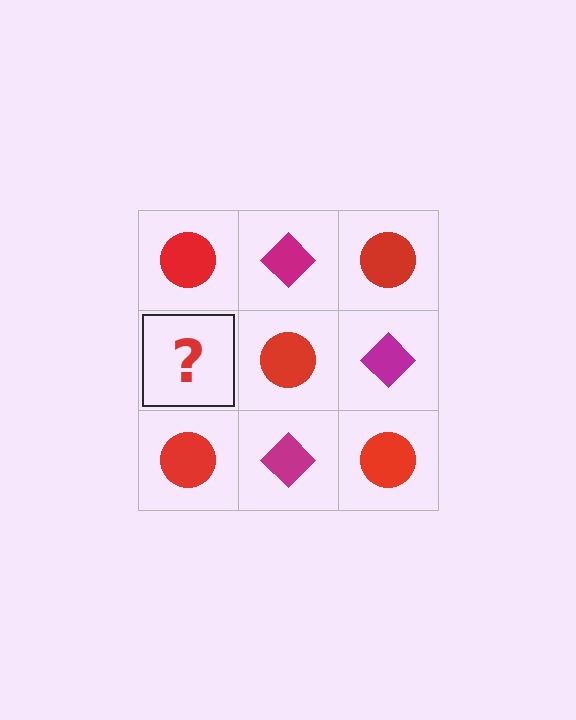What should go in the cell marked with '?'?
The missing cell should contain a magenta diamond.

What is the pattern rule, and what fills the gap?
The rule is that it alternates red circle and magenta diamond in a checkerboard pattern. The gap should be filled with a magenta diamond.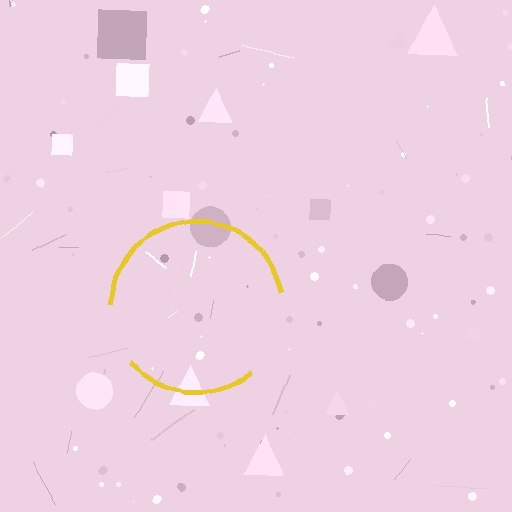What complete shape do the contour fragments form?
The contour fragments form a circle.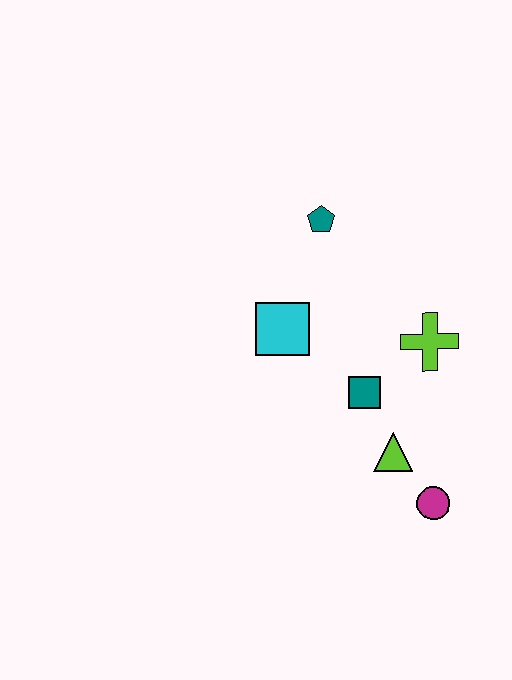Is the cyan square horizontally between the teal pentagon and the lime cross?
No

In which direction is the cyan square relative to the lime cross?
The cyan square is to the left of the lime cross.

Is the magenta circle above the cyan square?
No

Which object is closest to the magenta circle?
The lime triangle is closest to the magenta circle.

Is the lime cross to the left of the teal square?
No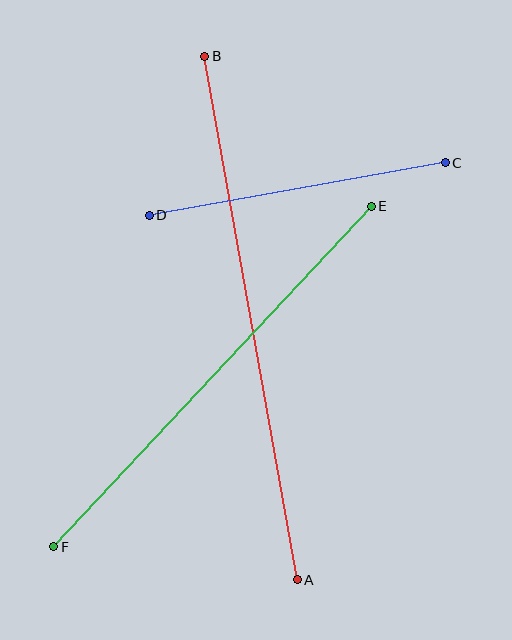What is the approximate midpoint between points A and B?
The midpoint is at approximately (251, 318) pixels.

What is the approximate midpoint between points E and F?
The midpoint is at approximately (212, 376) pixels.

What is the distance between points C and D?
The distance is approximately 300 pixels.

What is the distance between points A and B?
The distance is approximately 532 pixels.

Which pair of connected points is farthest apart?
Points A and B are farthest apart.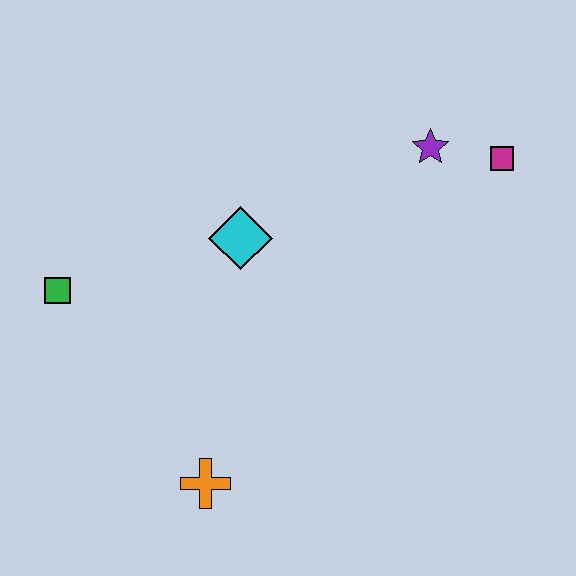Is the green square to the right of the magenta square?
No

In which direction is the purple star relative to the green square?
The purple star is to the right of the green square.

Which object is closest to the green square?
The cyan diamond is closest to the green square.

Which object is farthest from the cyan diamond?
The magenta square is farthest from the cyan diamond.